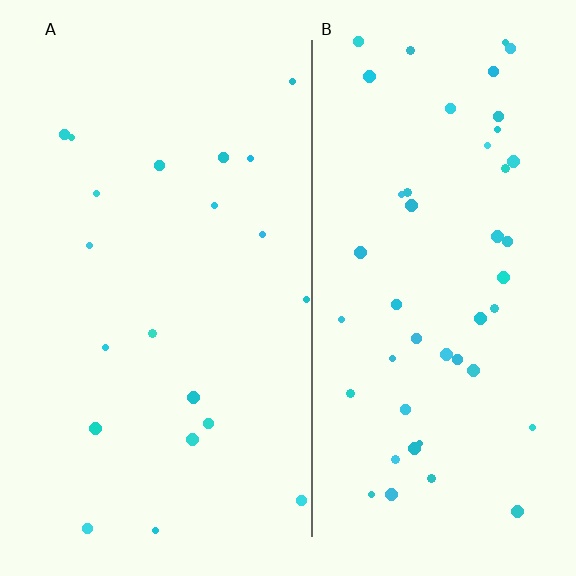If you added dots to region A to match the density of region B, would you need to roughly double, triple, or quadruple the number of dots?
Approximately double.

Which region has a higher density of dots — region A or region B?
B (the right).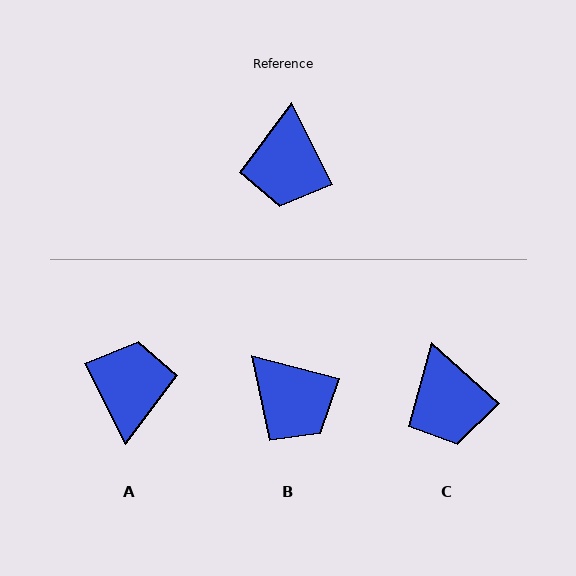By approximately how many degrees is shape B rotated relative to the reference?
Approximately 49 degrees counter-clockwise.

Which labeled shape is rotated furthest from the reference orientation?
A, about 180 degrees away.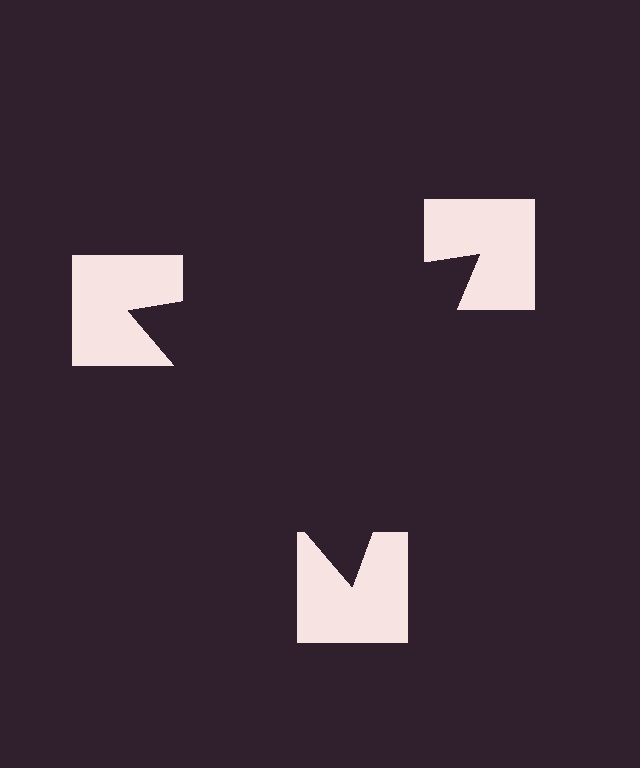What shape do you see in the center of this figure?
An illusory triangle — its edges are inferred from the aligned wedge cuts in the notched squares, not physically drawn.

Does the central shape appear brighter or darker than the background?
It typically appears slightly darker than the background, even though no actual brightness change is drawn.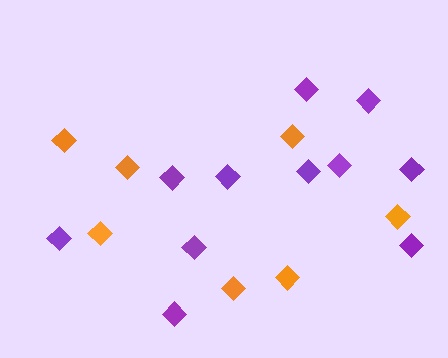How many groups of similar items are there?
There are 2 groups: one group of purple diamonds (11) and one group of orange diamonds (7).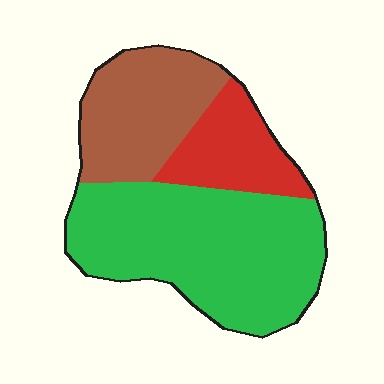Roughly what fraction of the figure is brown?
Brown takes up about one quarter (1/4) of the figure.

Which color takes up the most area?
Green, at roughly 55%.